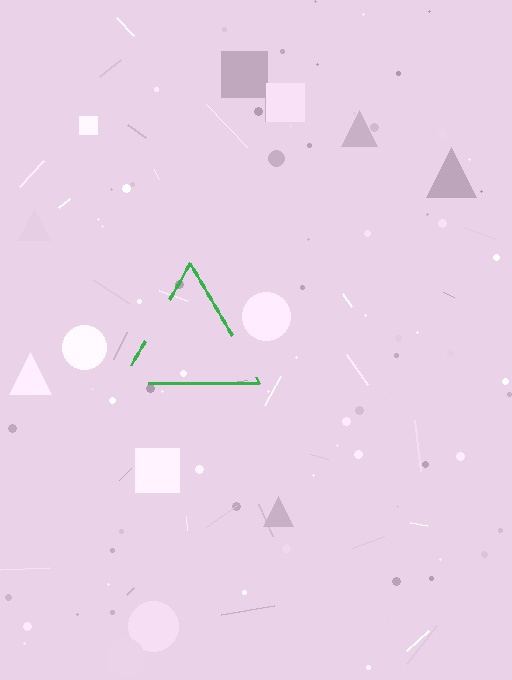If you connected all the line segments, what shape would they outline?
They would outline a triangle.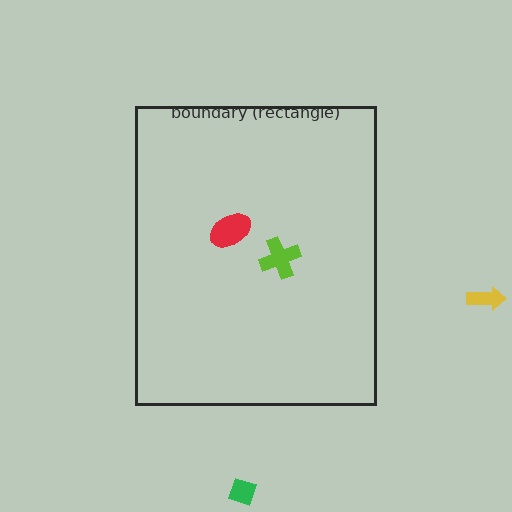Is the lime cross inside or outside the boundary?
Inside.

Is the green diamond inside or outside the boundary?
Outside.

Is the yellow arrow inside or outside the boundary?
Outside.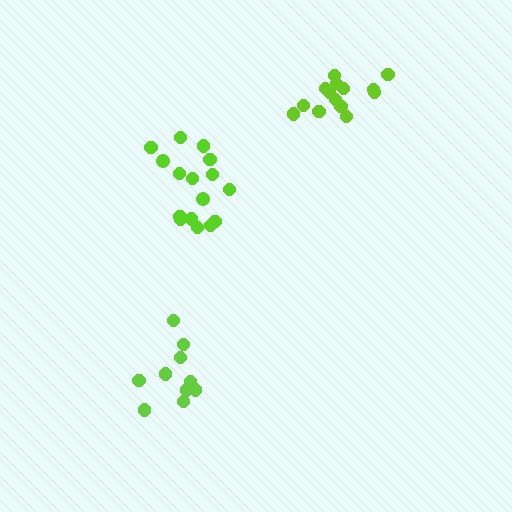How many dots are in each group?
Group 1: 11 dots, Group 2: 16 dots, Group 3: 14 dots (41 total).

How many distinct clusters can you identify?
There are 3 distinct clusters.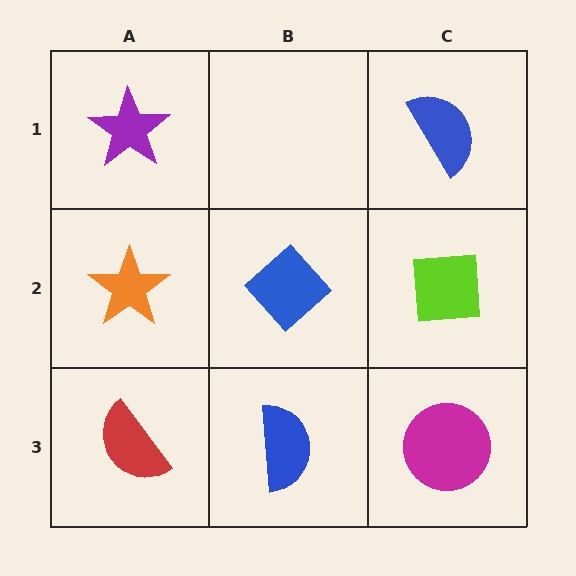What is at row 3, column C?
A magenta circle.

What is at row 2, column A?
An orange star.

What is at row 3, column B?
A blue semicircle.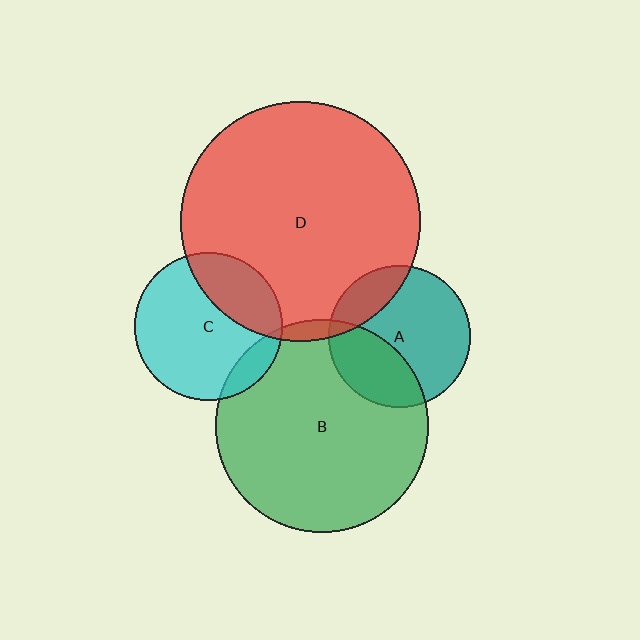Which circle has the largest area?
Circle D (red).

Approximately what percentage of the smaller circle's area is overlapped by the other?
Approximately 10%.